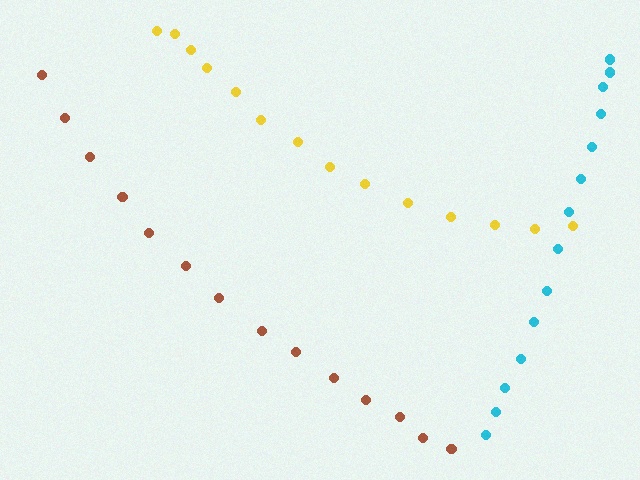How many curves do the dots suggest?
There are 3 distinct paths.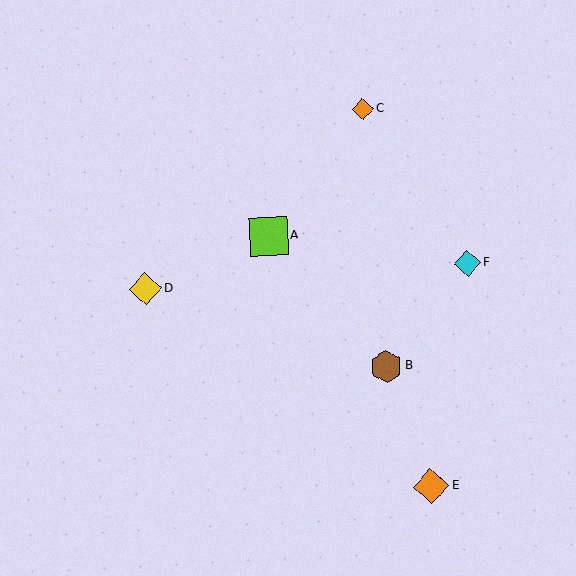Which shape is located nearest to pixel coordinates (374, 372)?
The brown hexagon (labeled B) at (386, 367) is nearest to that location.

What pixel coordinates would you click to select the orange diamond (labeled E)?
Click at (431, 486) to select the orange diamond E.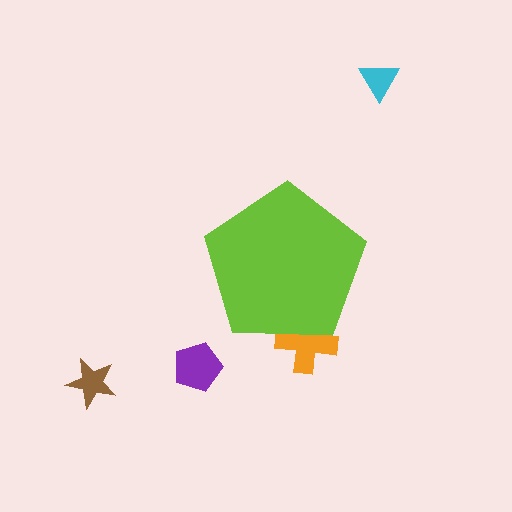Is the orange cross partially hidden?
Yes, the orange cross is partially hidden behind the lime pentagon.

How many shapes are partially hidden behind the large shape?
1 shape is partially hidden.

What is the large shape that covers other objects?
A lime pentagon.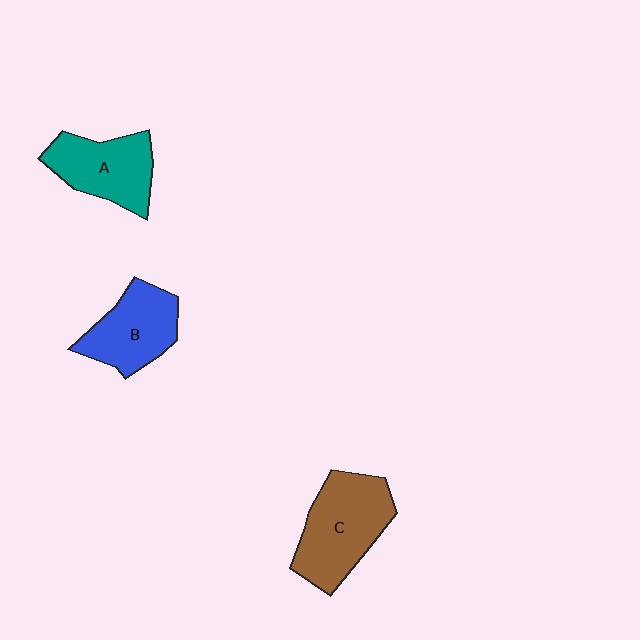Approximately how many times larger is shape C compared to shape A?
Approximately 1.3 times.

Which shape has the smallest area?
Shape B (blue).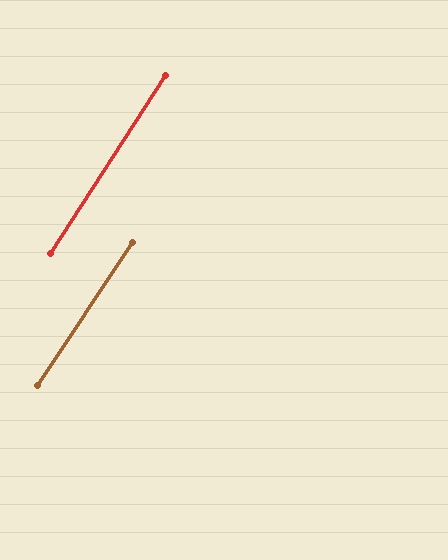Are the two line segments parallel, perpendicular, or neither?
Parallel — their directions differ by only 0.5°.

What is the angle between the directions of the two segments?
Approximately 0 degrees.